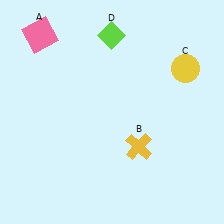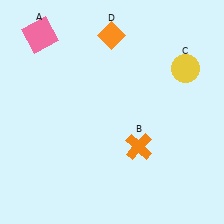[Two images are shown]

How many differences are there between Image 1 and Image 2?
There are 2 differences between the two images.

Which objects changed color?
B changed from yellow to orange. D changed from lime to orange.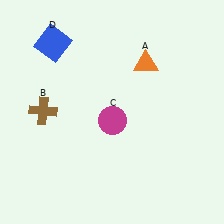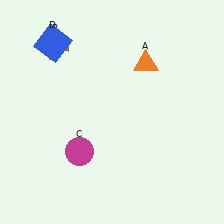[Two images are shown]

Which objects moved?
The objects that moved are: the brown cross (B), the magenta circle (C).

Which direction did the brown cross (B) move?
The brown cross (B) moved up.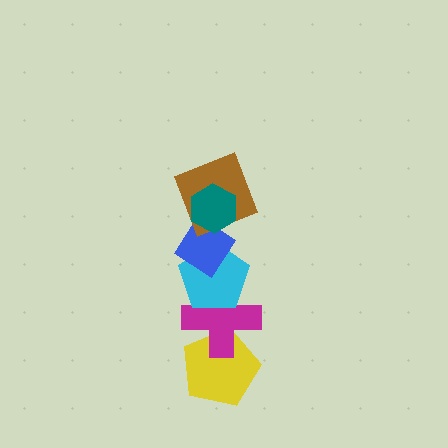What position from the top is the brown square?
The brown square is 2nd from the top.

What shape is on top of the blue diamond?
The brown square is on top of the blue diamond.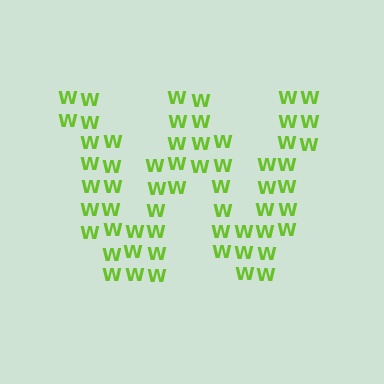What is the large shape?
The large shape is the letter W.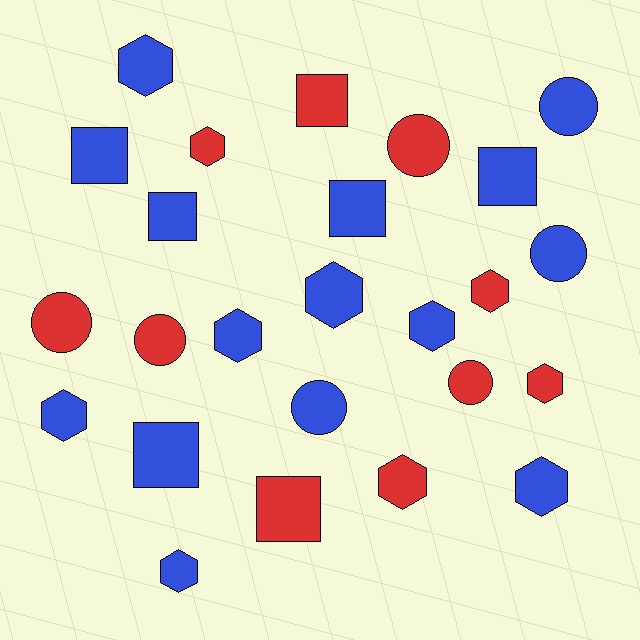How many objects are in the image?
There are 25 objects.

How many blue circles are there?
There are 3 blue circles.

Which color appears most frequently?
Blue, with 15 objects.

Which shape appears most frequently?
Hexagon, with 11 objects.